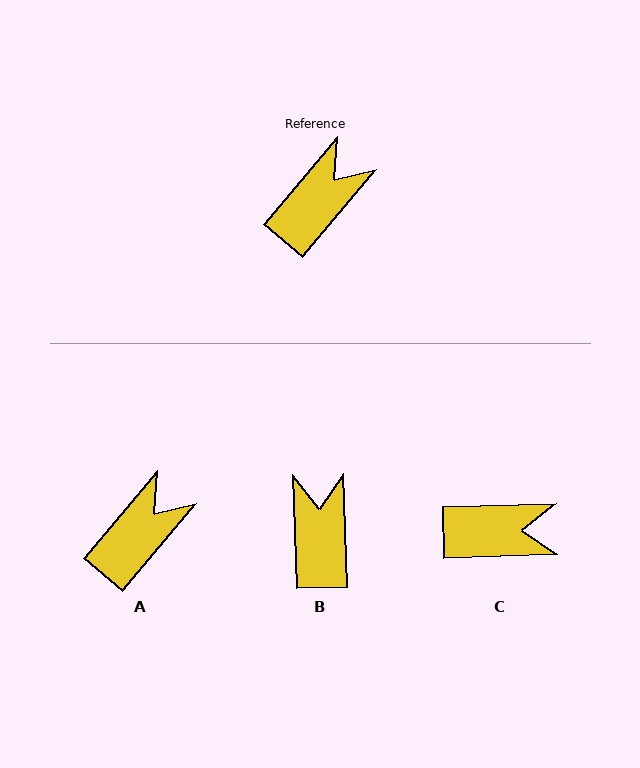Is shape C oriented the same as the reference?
No, it is off by about 48 degrees.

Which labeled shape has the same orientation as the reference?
A.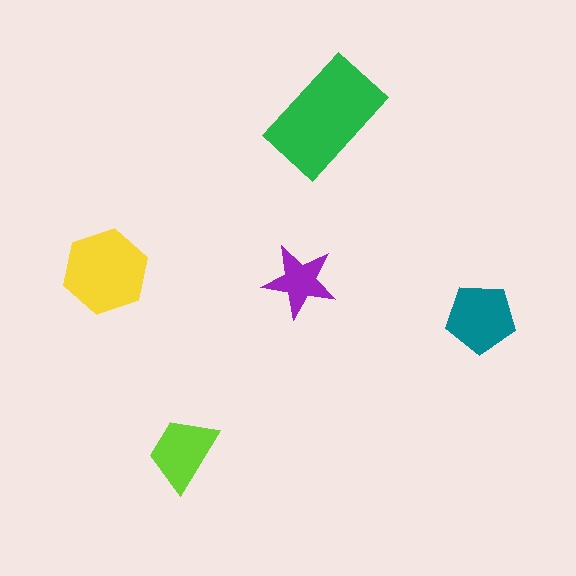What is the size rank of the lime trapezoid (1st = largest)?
4th.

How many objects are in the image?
There are 5 objects in the image.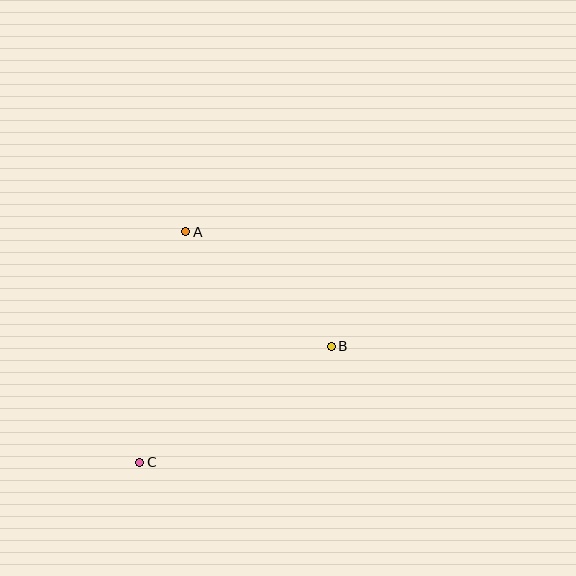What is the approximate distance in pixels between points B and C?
The distance between B and C is approximately 224 pixels.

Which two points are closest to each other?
Points A and B are closest to each other.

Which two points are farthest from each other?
Points A and C are farthest from each other.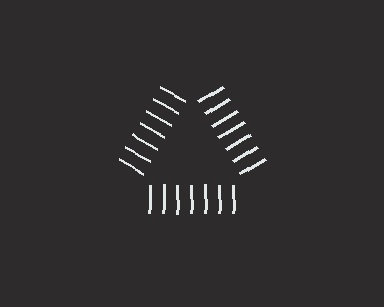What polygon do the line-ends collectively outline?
An illusory triangle — the line segments terminate on its edges but no continuous stroke is drawn.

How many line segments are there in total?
21 — 7 along each of the 3 edges.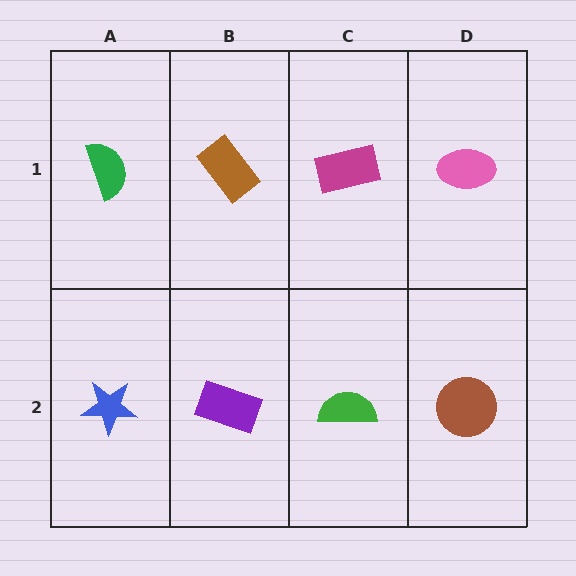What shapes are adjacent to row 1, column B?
A purple rectangle (row 2, column B), a green semicircle (row 1, column A), a magenta rectangle (row 1, column C).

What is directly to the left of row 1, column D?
A magenta rectangle.